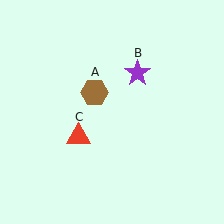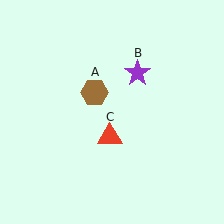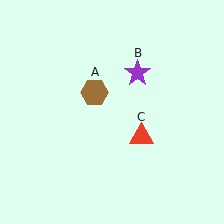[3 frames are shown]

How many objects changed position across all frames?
1 object changed position: red triangle (object C).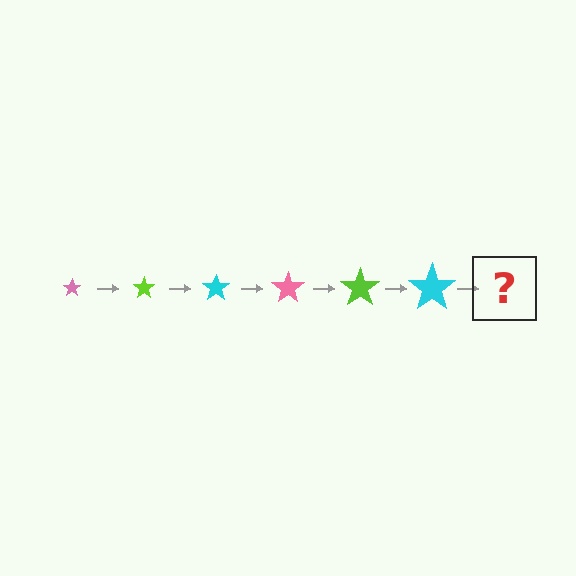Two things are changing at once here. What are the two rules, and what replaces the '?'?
The two rules are that the star grows larger each step and the color cycles through pink, lime, and cyan. The '?' should be a pink star, larger than the previous one.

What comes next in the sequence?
The next element should be a pink star, larger than the previous one.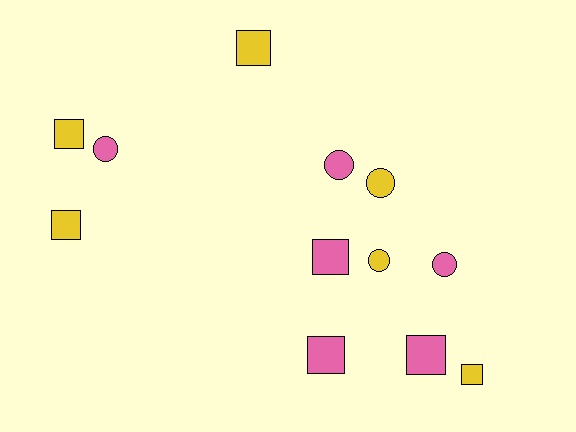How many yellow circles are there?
There are 2 yellow circles.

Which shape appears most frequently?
Square, with 7 objects.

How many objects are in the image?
There are 12 objects.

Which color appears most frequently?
Pink, with 6 objects.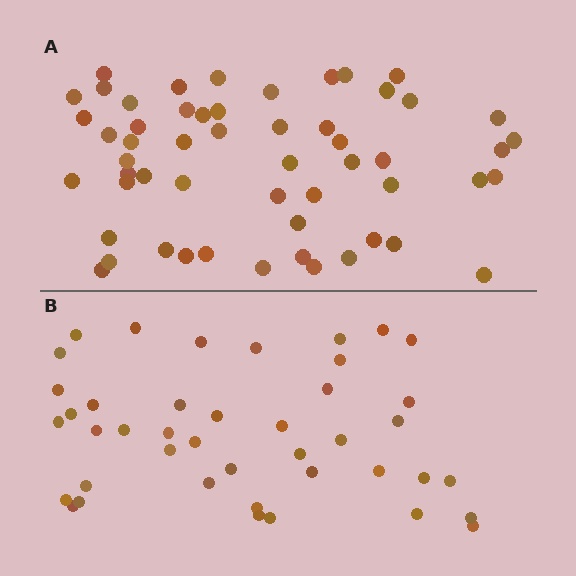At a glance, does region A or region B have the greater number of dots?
Region A (the top region) has more dots.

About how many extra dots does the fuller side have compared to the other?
Region A has approximately 15 more dots than region B.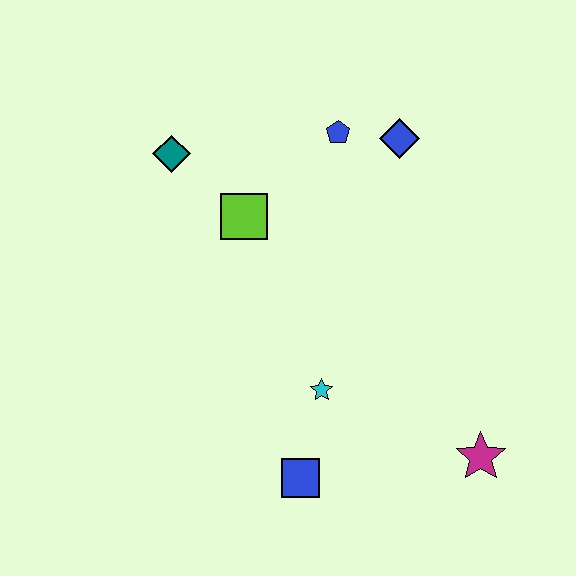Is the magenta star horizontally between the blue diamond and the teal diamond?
No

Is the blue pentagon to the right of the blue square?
Yes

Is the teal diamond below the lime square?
No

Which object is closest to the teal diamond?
The lime square is closest to the teal diamond.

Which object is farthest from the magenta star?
The teal diamond is farthest from the magenta star.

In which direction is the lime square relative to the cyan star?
The lime square is above the cyan star.